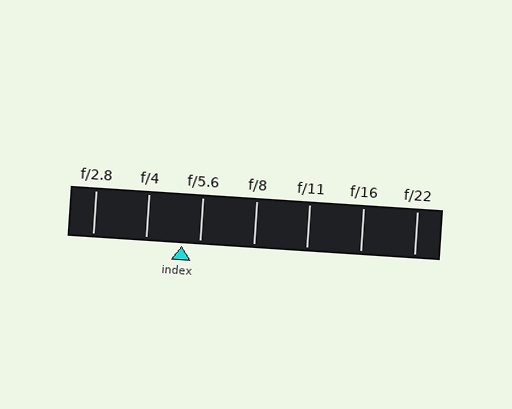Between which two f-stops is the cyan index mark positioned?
The index mark is between f/4 and f/5.6.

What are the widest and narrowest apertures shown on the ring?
The widest aperture shown is f/2.8 and the narrowest is f/22.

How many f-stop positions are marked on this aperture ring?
There are 7 f-stop positions marked.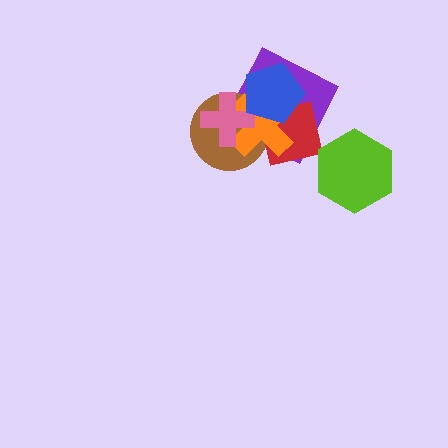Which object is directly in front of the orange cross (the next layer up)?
The pink cross is directly in front of the orange cross.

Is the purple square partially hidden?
Yes, it is partially covered by another shape.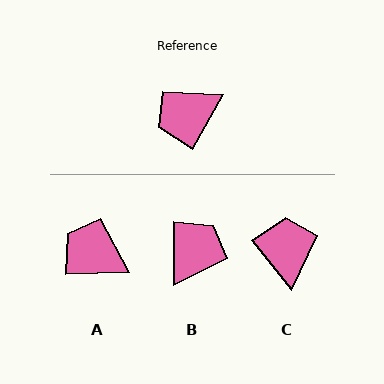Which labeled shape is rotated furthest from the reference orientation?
B, about 151 degrees away.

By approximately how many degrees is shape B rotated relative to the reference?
Approximately 151 degrees clockwise.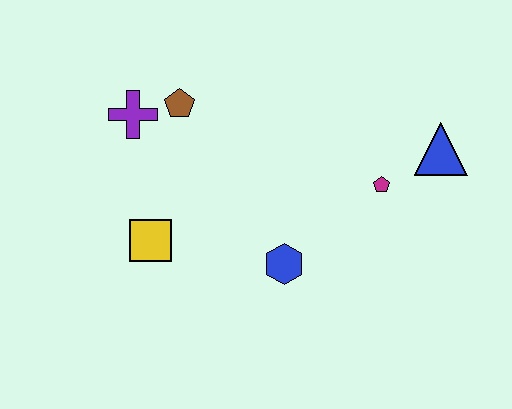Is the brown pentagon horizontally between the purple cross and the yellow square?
No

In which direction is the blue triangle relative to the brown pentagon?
The blue triangle is to the right of the brown pentagon.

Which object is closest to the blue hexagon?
The magenta pentagon is closest to the blue hexagon.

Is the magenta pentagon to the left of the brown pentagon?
No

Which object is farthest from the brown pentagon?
The blue triangle is farthest from the brown pentagon.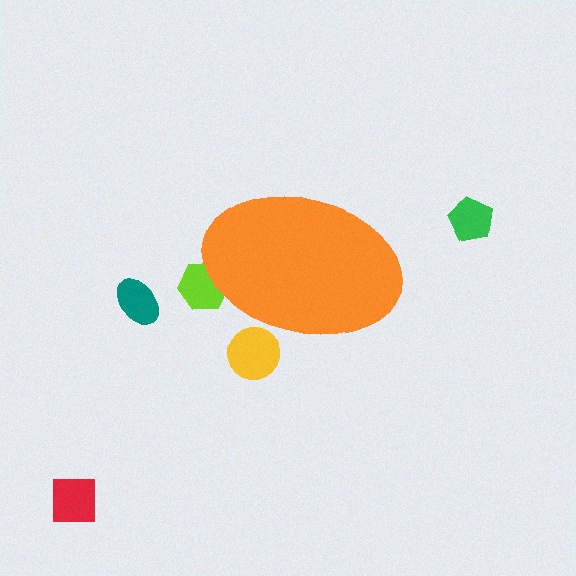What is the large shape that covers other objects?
An orange ellipse.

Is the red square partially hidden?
No, the red square is fully visible.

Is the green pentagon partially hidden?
No, the green pentagon is fully visible.